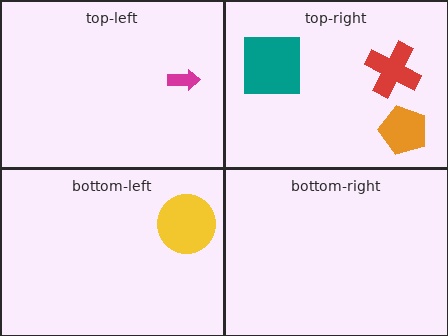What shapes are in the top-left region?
The magenta arrow.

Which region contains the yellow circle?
The bottom-left region.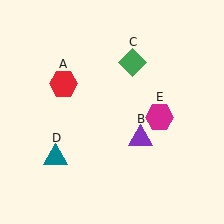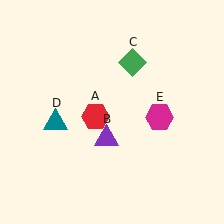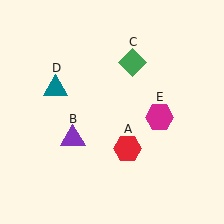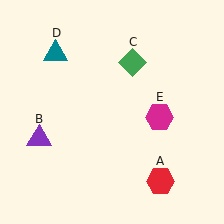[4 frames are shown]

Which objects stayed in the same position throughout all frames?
Green diamond (object C) and magenta hexagon (object E) remained stationary.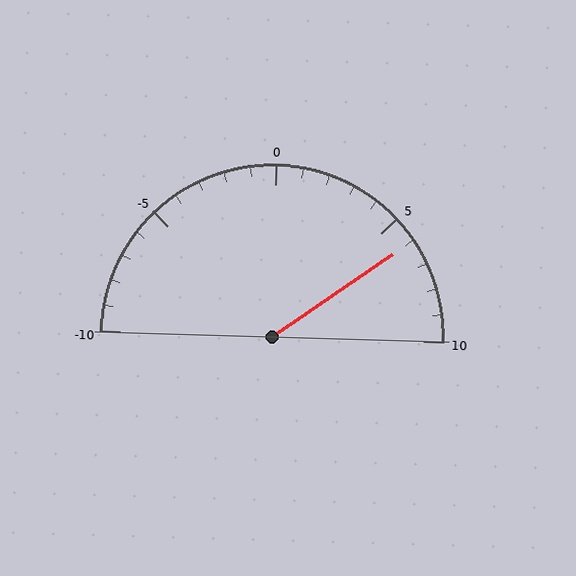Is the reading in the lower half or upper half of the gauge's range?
The reading is in the upper half of the range (-10 to 10).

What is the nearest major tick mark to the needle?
The nearest major tick mark is 5.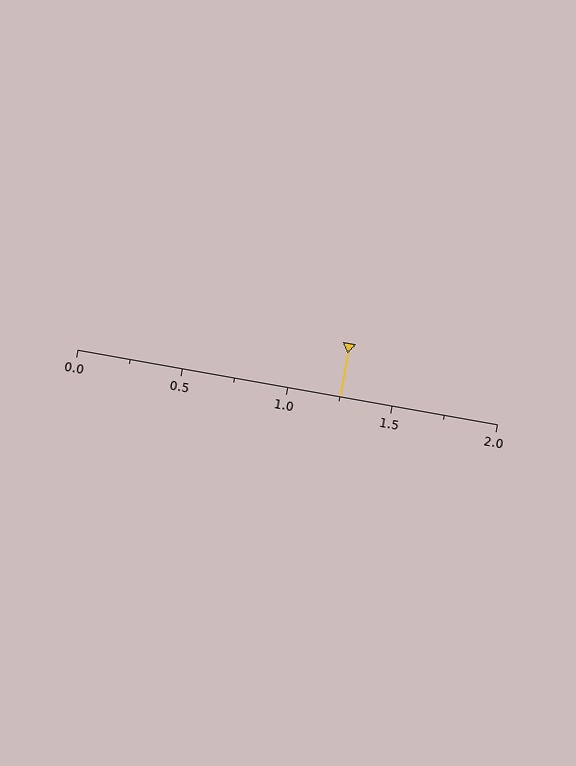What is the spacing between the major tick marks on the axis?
The major ticks are spaced 0.5 apart.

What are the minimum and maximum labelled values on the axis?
The axis runs from 0.0 to 2.0.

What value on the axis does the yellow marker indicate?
The marker indicates approximately 1.25.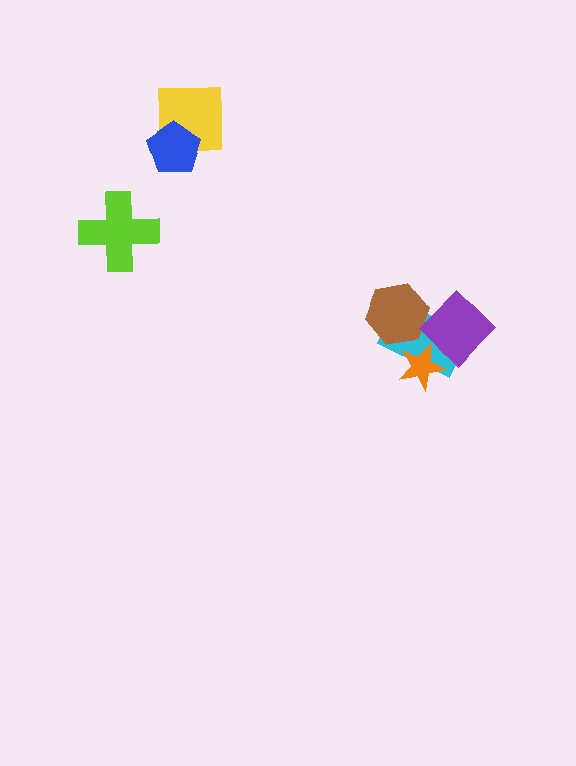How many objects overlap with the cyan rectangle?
3 objects overlap with the cyan rectangle.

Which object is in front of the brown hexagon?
The purple diamond is in front of the brown hexagon.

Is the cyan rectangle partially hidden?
Yes, it is partially covered by another shape.